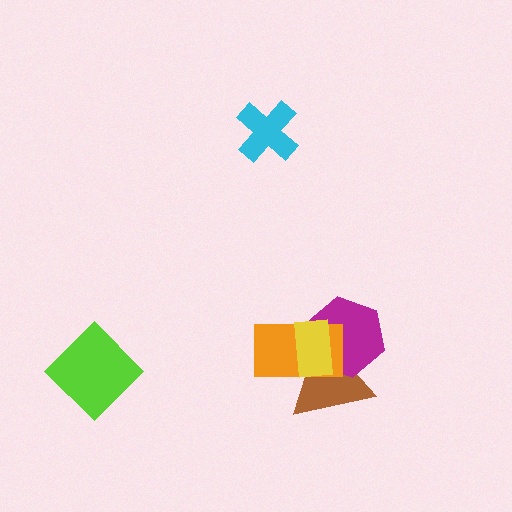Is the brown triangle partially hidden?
Yes, it is partially covered by another shape.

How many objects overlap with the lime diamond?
0 objects overlap with the lime diamond.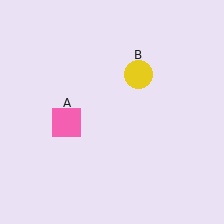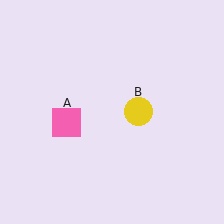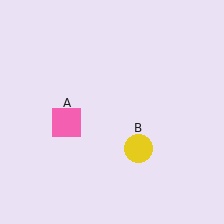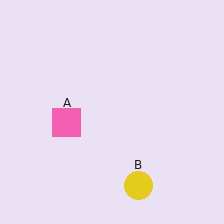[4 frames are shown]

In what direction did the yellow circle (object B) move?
The yellow circle (object B) moved down.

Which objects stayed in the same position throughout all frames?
Pink square (object A) remained stationary.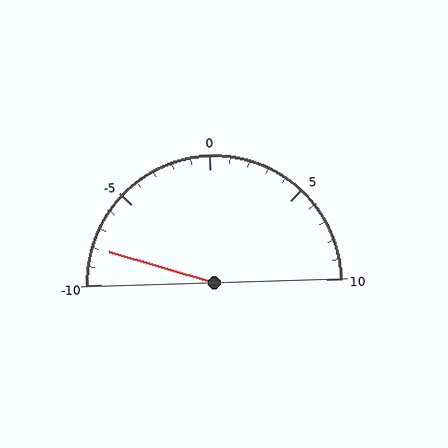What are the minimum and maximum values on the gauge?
The gauge ranges from -10 to 10.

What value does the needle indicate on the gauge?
The needle indicates approximately -8.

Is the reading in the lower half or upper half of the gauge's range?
The reading is in the lower half of the range (-10 to 10).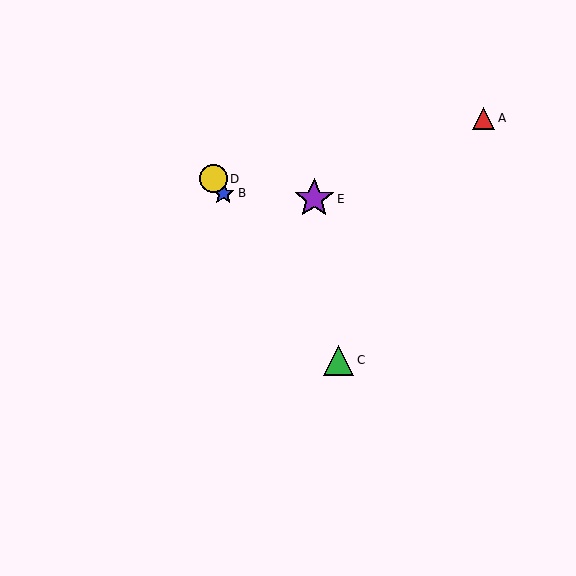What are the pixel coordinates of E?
Object E is at (314, 199).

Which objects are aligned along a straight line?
Objects B, C, D are aligned along a straight line.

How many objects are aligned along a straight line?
3 objects (B, C, D) are aligned along a straight line.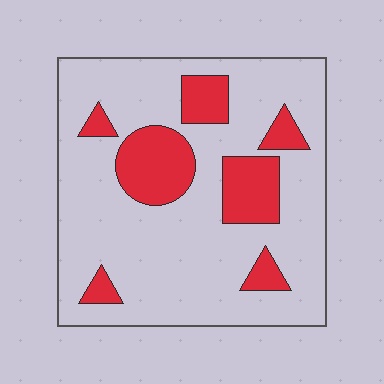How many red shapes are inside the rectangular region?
7.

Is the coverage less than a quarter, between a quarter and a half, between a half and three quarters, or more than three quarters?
Less than a quarter.